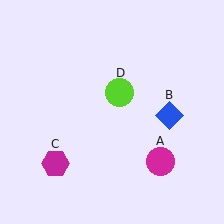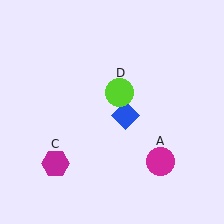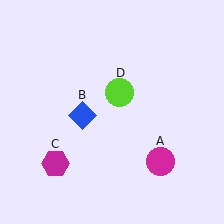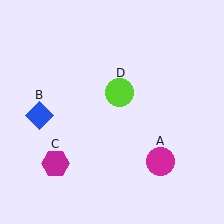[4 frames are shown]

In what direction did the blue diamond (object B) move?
The blue diamond (object B) moved left.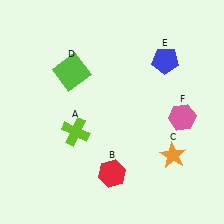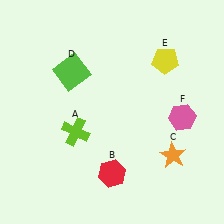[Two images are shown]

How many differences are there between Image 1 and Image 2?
There is 1 difference between the two images.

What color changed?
The pentagon (E) changed from blue in Image 1 to yellow in Image 2.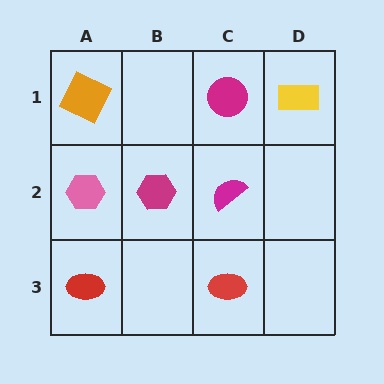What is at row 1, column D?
A yellow rectangle.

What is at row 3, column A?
A red ellipse.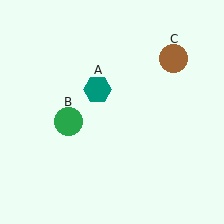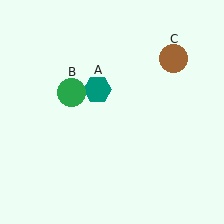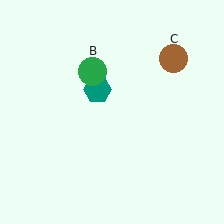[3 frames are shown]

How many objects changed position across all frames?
1 object changed position: green circle (object B).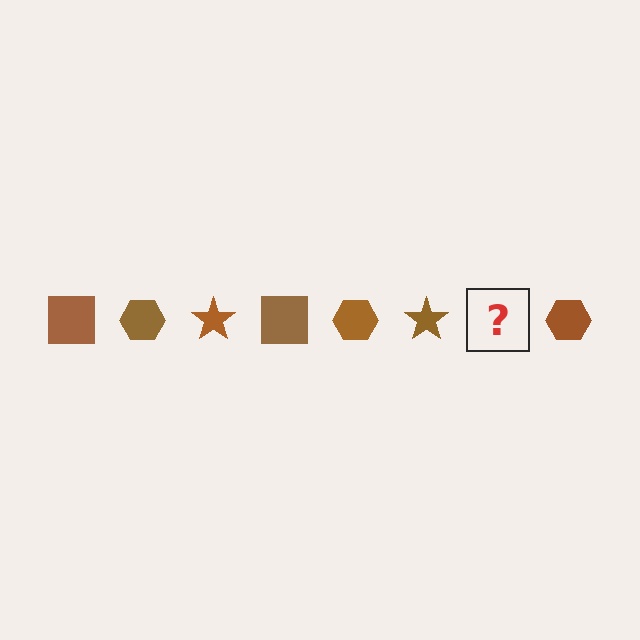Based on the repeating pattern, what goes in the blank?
The blank should be a brown square.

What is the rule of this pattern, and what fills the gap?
The rule is that the pattern cycles through square, hexagon, star shapes in brown. The gap should be filled with a brown square.